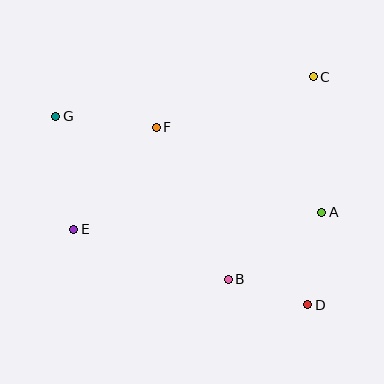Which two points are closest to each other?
Points B and D are closest to each other.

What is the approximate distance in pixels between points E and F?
The distance between E and F is approximately 131 pixels.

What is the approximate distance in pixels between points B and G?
The distance between B and G is approximately 237 pixels.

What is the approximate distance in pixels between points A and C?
The distance between A and C is approximately 136 pixels.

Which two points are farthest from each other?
Points D and G are farthest from each other.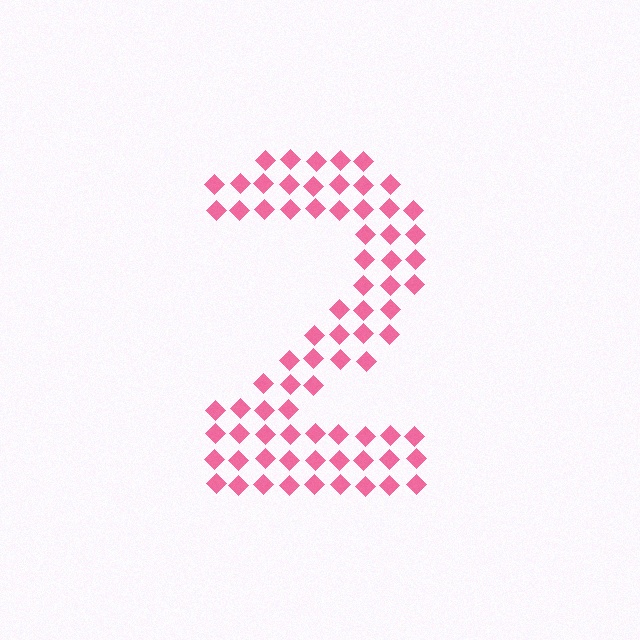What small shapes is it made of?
It is made of small diamonds.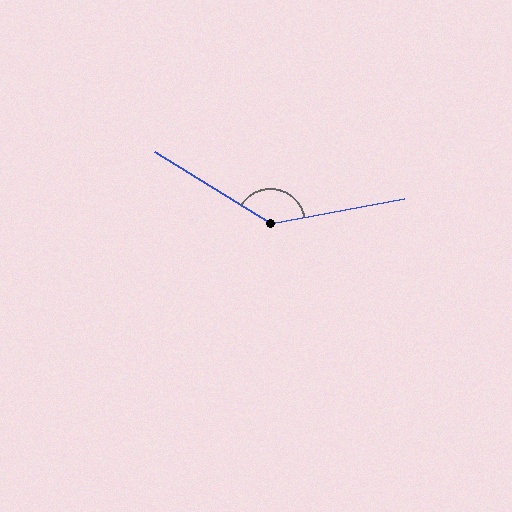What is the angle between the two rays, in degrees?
Approximately 138 degrees.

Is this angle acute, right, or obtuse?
It is obtuse.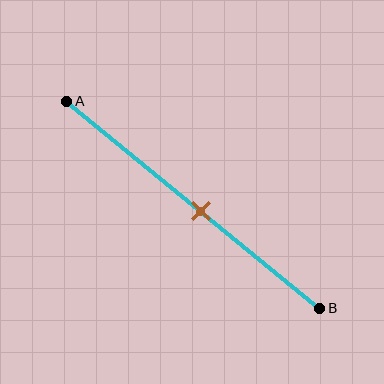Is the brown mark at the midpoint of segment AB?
No, the mark is at about 55% from A, not at the 50% midpoint.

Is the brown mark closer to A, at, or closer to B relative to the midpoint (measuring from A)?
The brown mark is closer to point B than the midpoint of segment AB.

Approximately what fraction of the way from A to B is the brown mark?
The brown mark is approximately 55% of the way from A to B.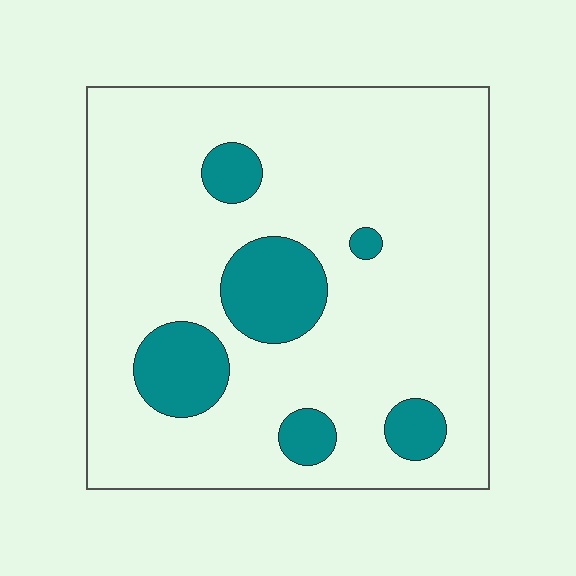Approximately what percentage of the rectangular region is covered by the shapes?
Approximately 15%.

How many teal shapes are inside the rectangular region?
6.